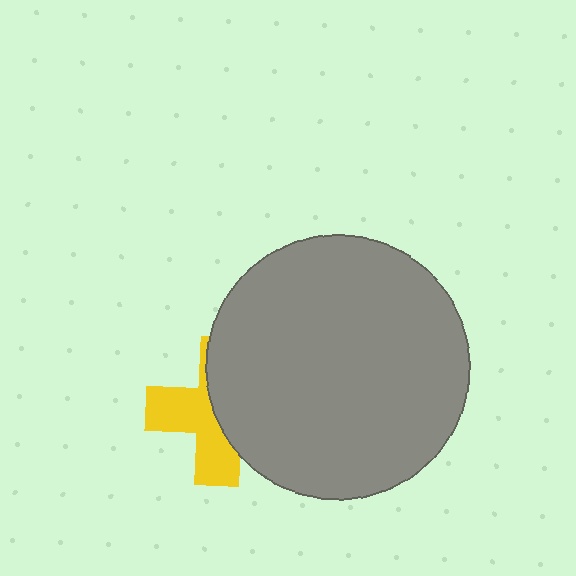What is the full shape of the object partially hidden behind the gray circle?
The partially hidden object is a yellow cross.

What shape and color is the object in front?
The object in front is a gray circle.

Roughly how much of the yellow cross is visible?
About half of it is visible (roughly 49%).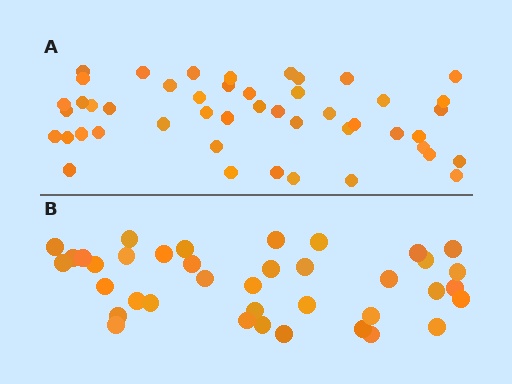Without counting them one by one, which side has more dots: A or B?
Region A (the top region) has more dots.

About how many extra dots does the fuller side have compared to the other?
Region A has roughly 8 or so more dots than region B.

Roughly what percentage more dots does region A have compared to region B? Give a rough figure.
About 25% more.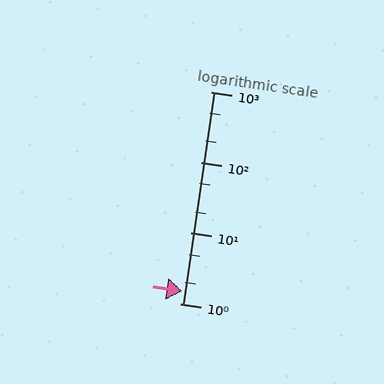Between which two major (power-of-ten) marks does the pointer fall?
The pointer is between 1 and 10.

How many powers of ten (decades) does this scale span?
The scale spans 3 decades, from 1 to 1000.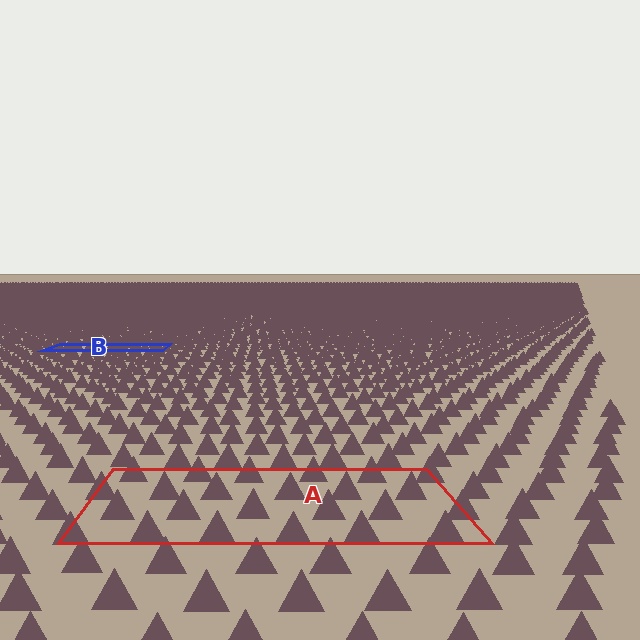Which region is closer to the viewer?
Region A is closer. The texture elements there are larger and more spread out.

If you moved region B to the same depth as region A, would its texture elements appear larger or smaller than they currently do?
They would appear larger. At a closer depth, the same texture elements are projected at a bigger on-screen size.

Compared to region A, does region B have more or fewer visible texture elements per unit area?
Region B has more texture elements per unit area — they are packed more densely because it is farther away.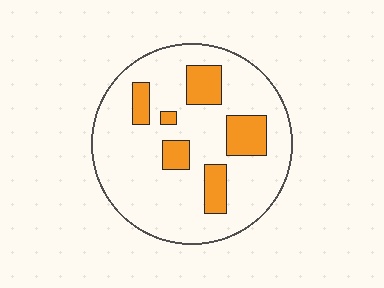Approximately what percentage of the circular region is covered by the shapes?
Approximately 20%.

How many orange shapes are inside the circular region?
6.